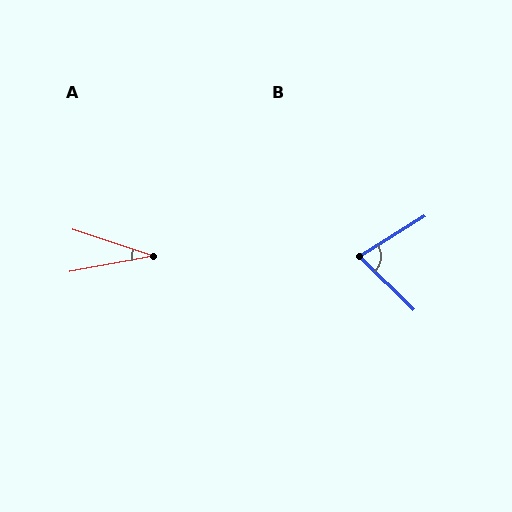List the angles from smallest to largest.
A (29°), B (77°).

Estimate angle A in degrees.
Approximately 29 degrees.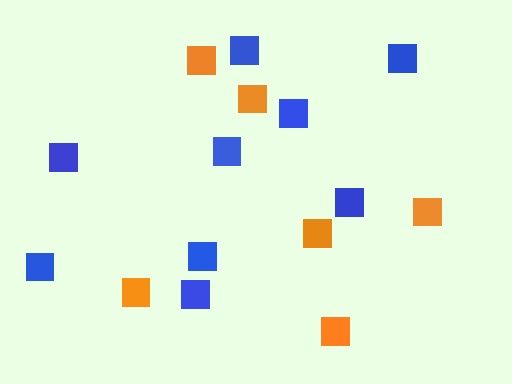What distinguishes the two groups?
There are 2 groups: one group of orange squares (6) and one group of blue squares (9).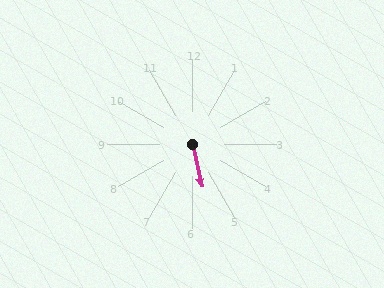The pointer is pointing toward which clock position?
Roughly 6 o'clock.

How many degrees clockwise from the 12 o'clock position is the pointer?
Approximately 168 degrees.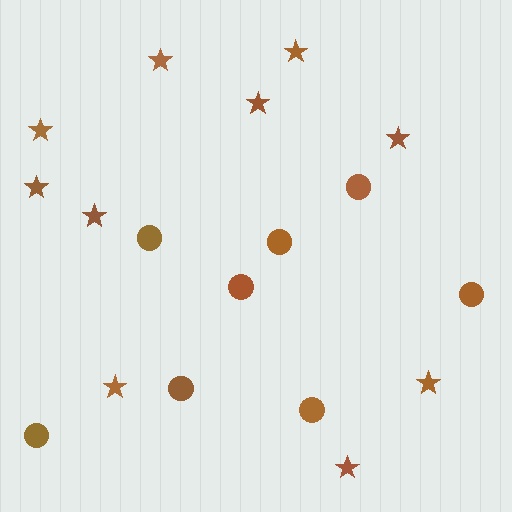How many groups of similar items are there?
There are 2 groups: one group of circles (8) and one group of stars (10).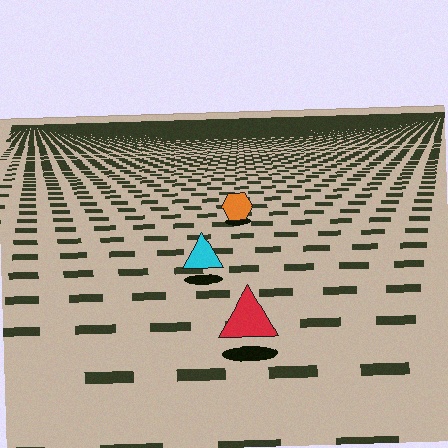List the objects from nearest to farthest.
From nearest to farthest: the red triangle, the cyan triangle, the orange hexagon.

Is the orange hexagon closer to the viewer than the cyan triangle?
No. The cyan triangle is closer — you can tell from the texture gradient: the ground texture is coarser near it.